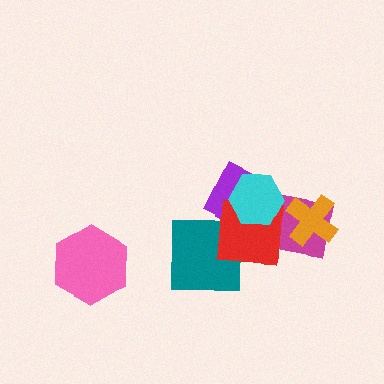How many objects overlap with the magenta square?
4 objects overlap with the magenta square.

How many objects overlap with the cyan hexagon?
3 objects overlap with the cyan hexagon.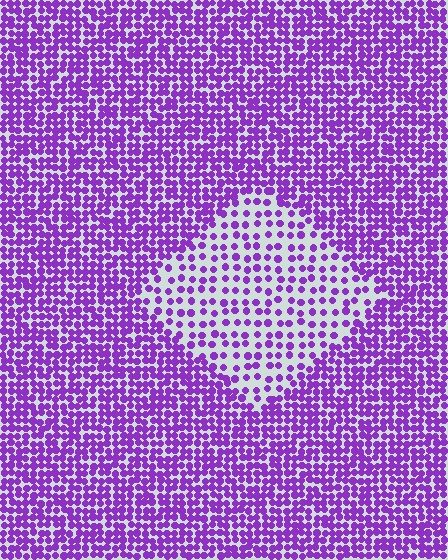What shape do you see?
I see a diamond.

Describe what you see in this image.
The image contains small purple elements arranged at two different densities. A diamond-shaped region is visible where the elements are less densely packed than the surrounding area.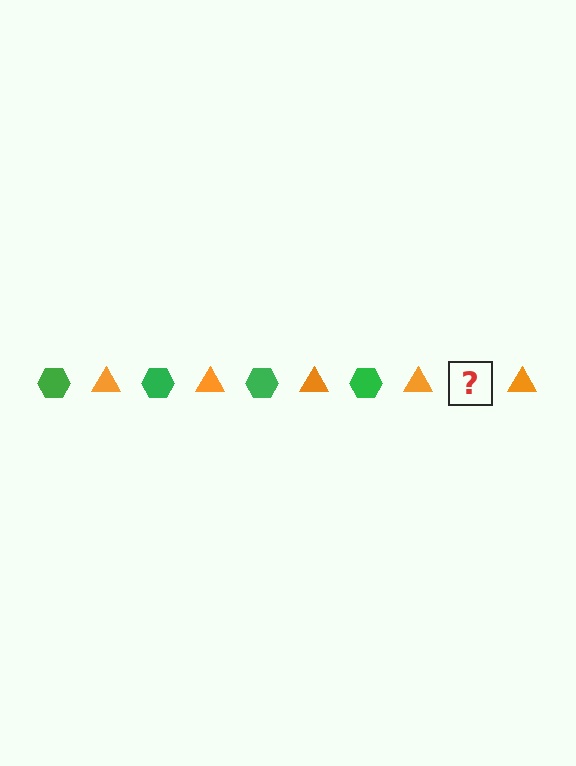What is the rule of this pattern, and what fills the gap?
The rule is that the pattern alternates between green hexagon and orange triangle. The gap should be filled with a green hexagon.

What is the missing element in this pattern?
The missing element is a green hexagon.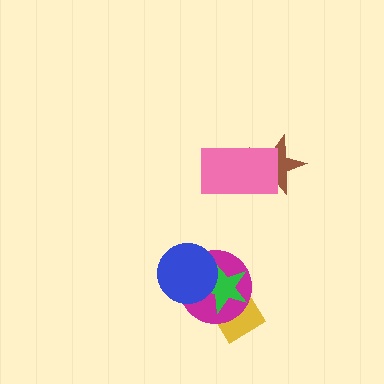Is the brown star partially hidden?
Yes, it is partially covered by another shape.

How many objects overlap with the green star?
3 objects overlap with the green star.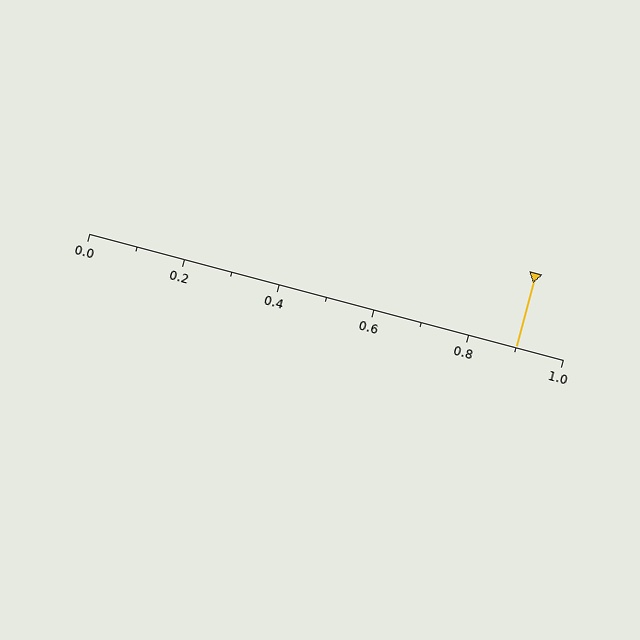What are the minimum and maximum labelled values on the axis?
The axis runs from 0.0 to 1.0.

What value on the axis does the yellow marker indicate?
The marker indicates approximately 0.9.